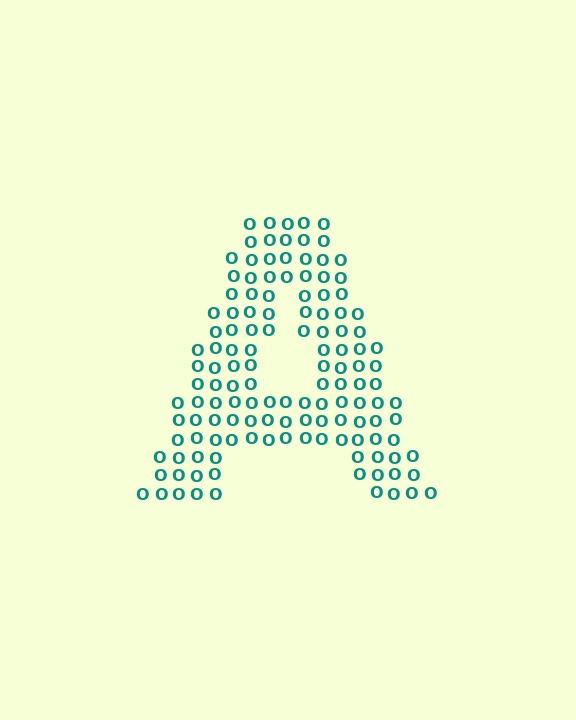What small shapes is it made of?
It is made of small letter O's.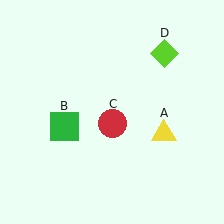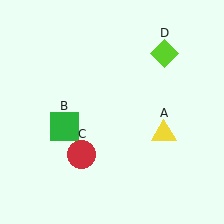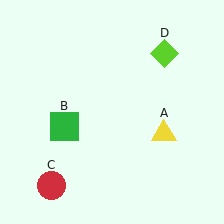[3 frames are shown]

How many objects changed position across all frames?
1 object changed position: red circle (object C).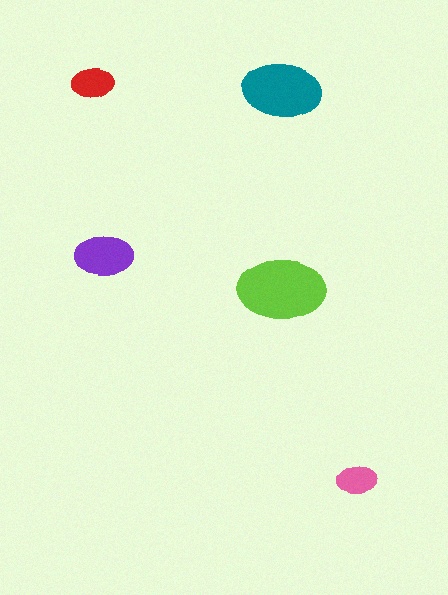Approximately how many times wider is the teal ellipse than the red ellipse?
About 2 times wider.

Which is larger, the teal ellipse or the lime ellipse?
The lime one.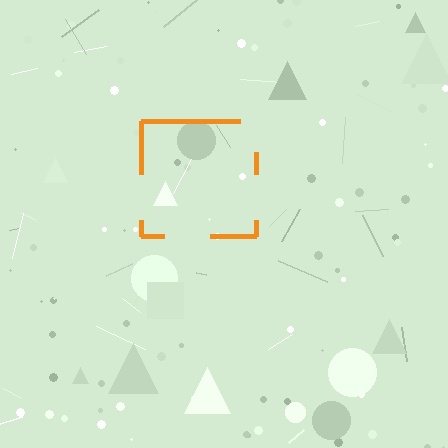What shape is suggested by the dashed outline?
The dashed outline suggests a square.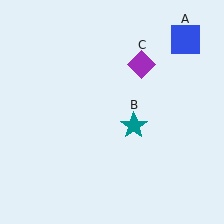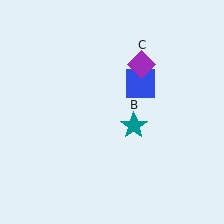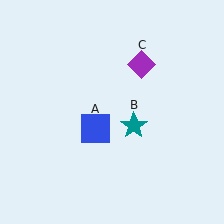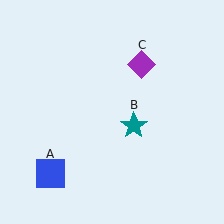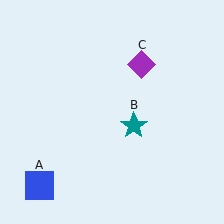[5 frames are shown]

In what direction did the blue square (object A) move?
The blue square (object A) moved down and to the left.